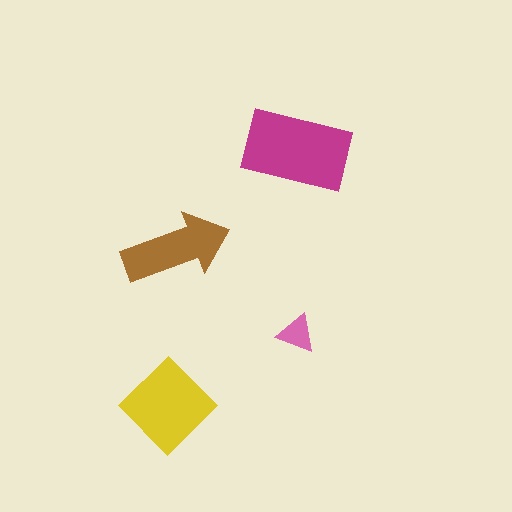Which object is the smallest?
The pink triangle.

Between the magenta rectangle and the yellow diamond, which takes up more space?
The magenta rectangle.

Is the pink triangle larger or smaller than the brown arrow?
Smaller.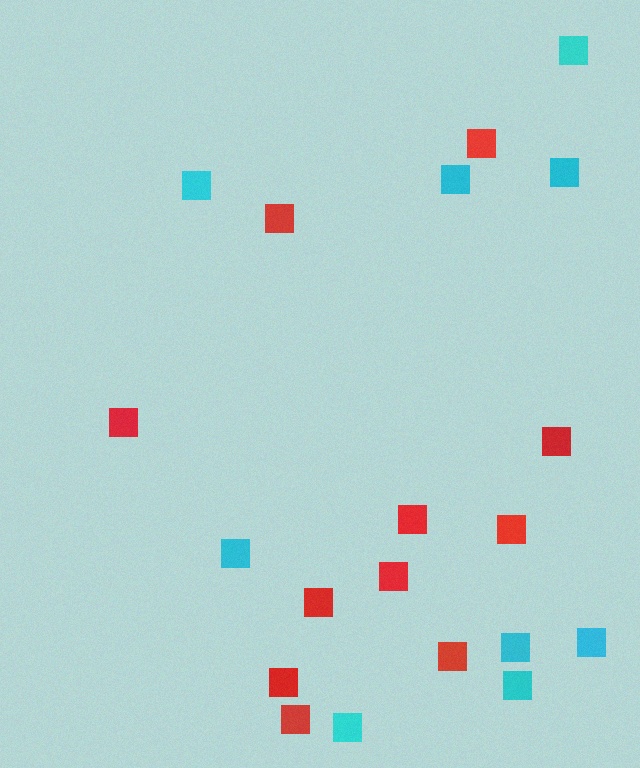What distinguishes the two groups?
There are 2 groups: one group of red squares (11) and one group of cyan squares (9).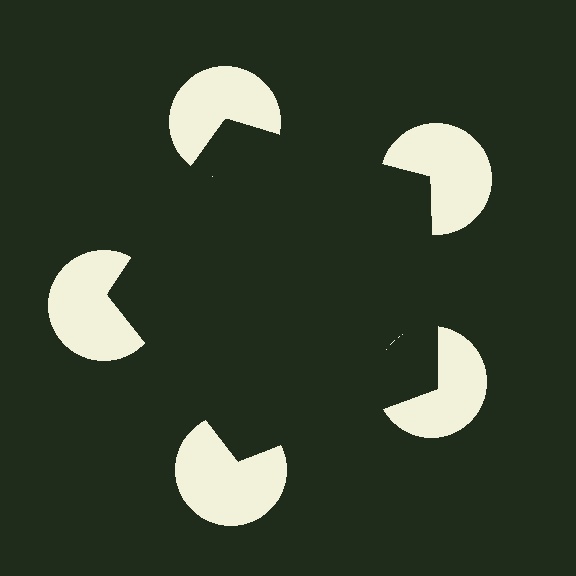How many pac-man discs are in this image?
There are 5 — one at each vertex of the illusory pentagon.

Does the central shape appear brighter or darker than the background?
It typically appears slightly darker than the background, even though no actual brightness change is drawn.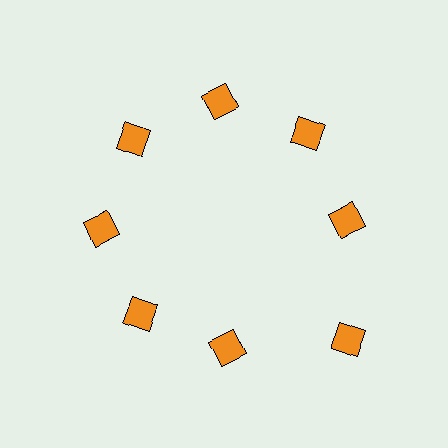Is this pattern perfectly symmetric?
No. The 8 orange squares are arranged in a ring, but one element near the 4 o'clock position is pushed outward from the center, breaking the 8-fold rotational symmetry.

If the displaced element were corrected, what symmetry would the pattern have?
It would have 8-fold rotational symmetry — the pattern would map onto itself every 45 degrees.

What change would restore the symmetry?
The symmetry would be restored by moving it inward, back onto the ring so that all 8 squares sit at equal angles and equal distance from the center.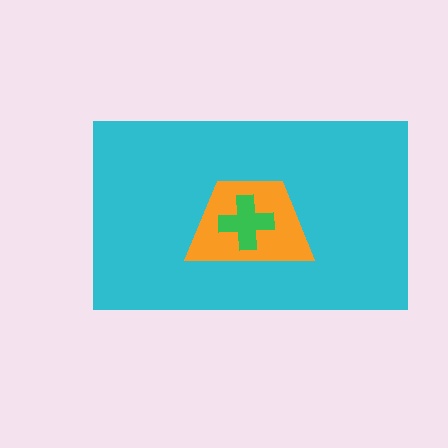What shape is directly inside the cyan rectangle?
The orange trapezoid.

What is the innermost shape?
The green cross.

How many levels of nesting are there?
3.